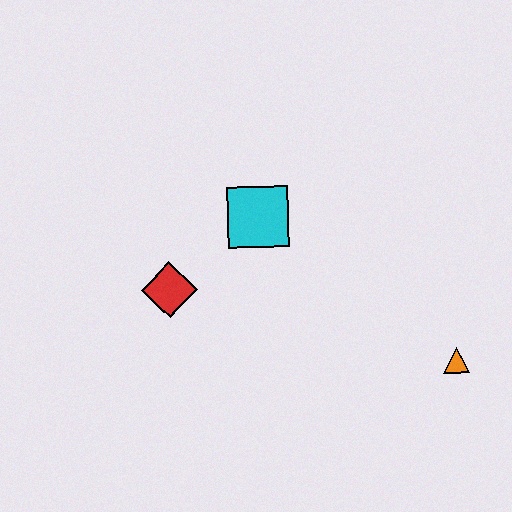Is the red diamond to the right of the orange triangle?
No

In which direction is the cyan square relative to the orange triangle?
The cyan square is to the left of the orange triangle.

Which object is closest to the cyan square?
The red diamond is closest to the cyan square.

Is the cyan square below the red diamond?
No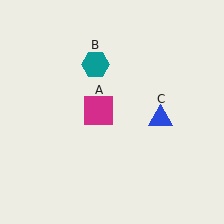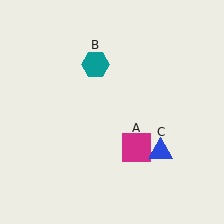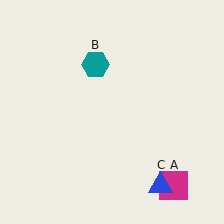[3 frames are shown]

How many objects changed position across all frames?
2 objects changed position: magenta square (object A), blue triangle (object C).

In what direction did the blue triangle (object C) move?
The blue triangle (object C) moved down.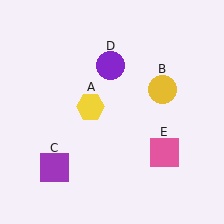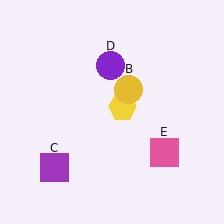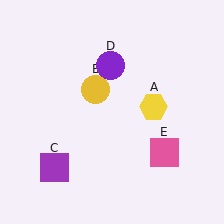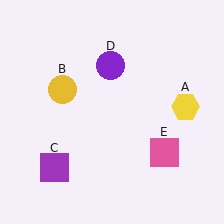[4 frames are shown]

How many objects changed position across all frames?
2 objects changed position: yellow hexagon (object A), yellow circle (object B).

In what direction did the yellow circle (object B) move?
The yellow circle (object B) moved left.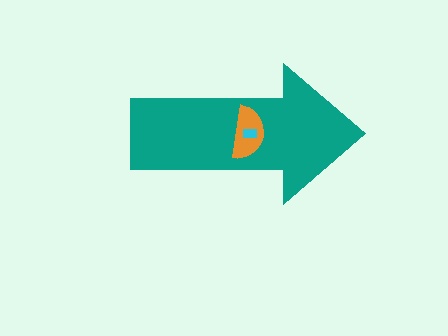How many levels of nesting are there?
3.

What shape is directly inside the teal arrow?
The orange semicircle.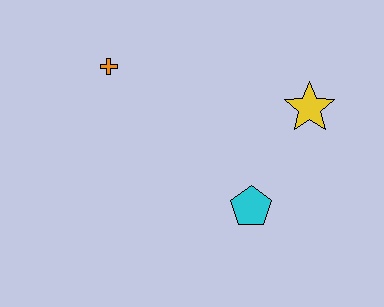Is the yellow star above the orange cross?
No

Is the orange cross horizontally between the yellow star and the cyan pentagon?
No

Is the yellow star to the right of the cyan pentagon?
Yes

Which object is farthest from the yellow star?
The orange cross is farthest from the yellow star.